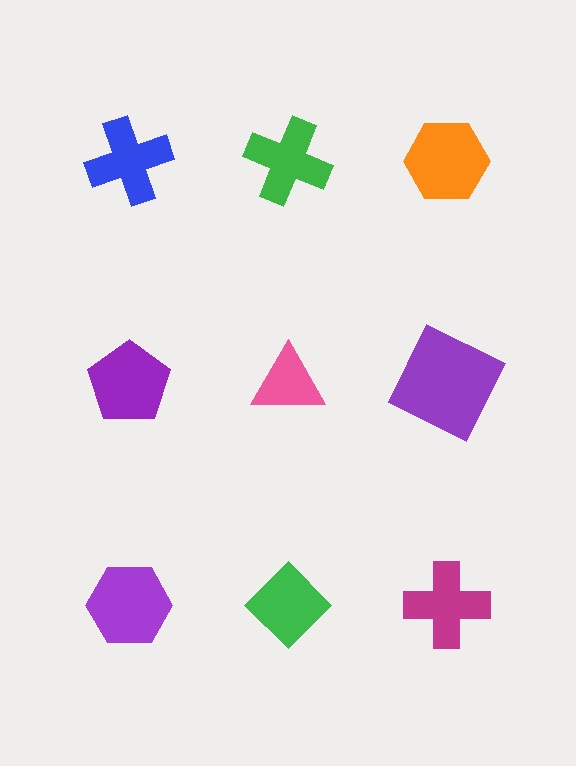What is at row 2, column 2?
A pink triangle.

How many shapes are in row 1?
3 shapes.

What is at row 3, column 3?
A magenta cross.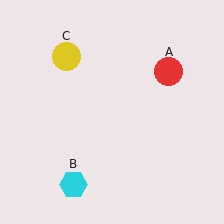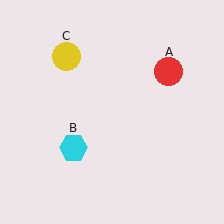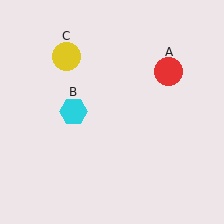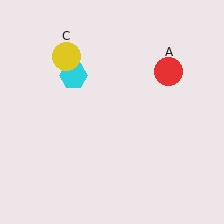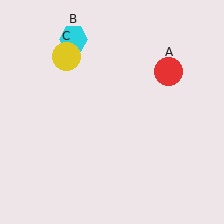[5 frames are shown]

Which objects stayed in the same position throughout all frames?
Red circle (object A) and yellow circle (object C) remained stationary.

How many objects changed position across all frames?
1 object changed position: cyan hexagon (object B).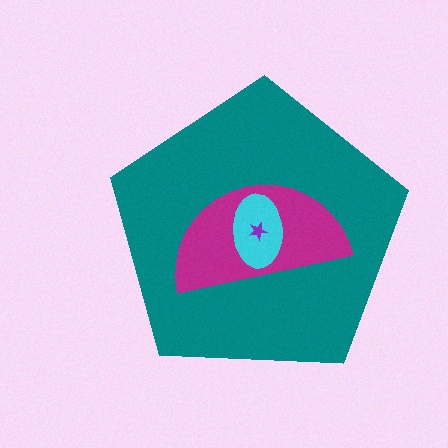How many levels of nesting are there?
4.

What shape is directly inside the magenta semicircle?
The cyan ellipse.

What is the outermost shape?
The teal pentagon.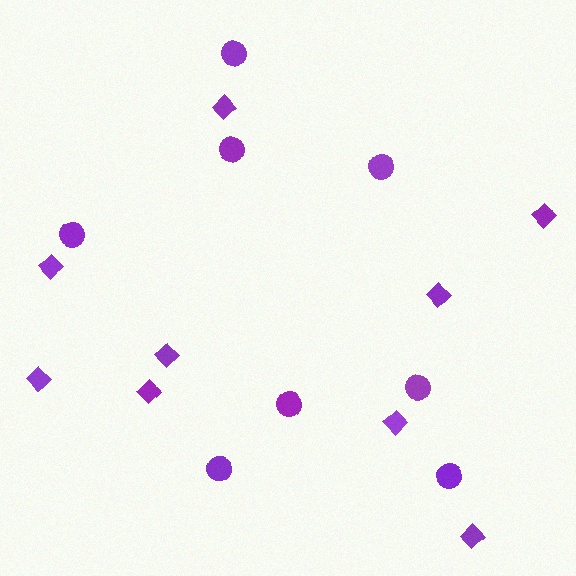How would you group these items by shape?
There are 2 groups: one group of diamonds (9) and one group of circles (8).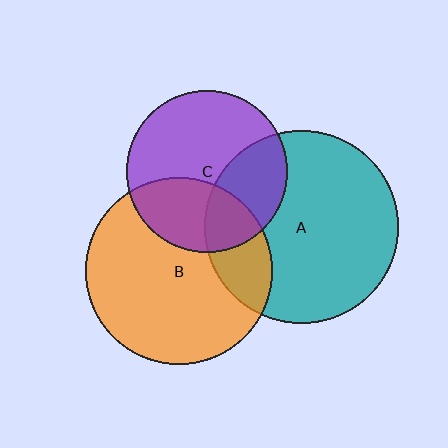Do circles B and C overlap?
Yes.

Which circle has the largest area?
Circle A (teal).